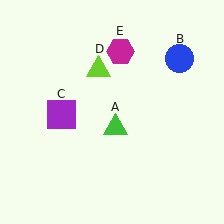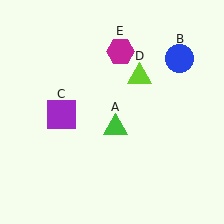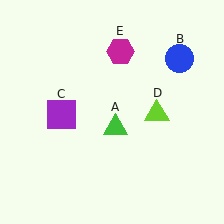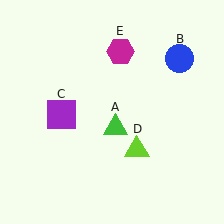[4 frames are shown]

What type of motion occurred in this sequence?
The lime triangle (object D) rotated clockwise around the center of the scene.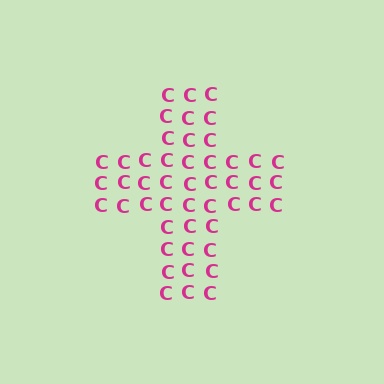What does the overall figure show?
The overall figure shows a cross.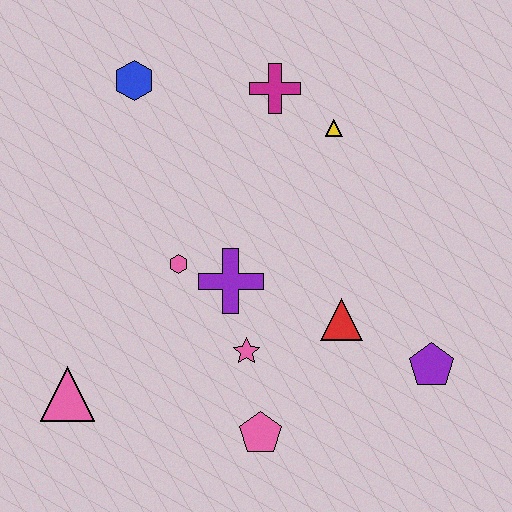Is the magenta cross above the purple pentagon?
Yes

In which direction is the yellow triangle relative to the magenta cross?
The yellow triangle is to the right of the magenta cross.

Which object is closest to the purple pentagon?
The red triangle is closest to the purple pentagon.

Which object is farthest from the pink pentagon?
The blue hexagon is farthest from the pink pentagon.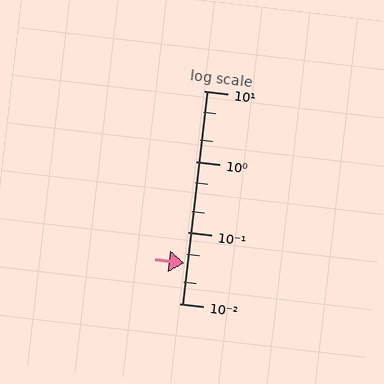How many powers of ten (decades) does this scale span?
The scale spans 3 decades, from 0.01 to 10.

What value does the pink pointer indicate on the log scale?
The pointer indicates approximately 0.037.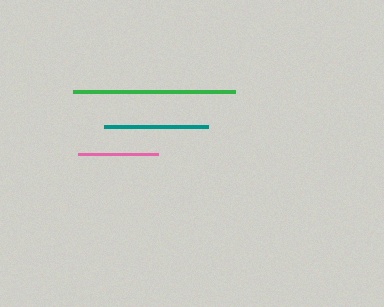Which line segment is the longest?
The green line is the longest at approximately 162 pixels.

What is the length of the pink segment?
The pink segment is approximately 81 pixels long.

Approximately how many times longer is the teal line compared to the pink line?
The teal line is approximately 1.3 times the length of the pink line.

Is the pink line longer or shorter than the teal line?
The teal line is longer than the pink line.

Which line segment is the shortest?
The pink line is the shortest at approximately 81 pixels.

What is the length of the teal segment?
The teal segment is approximately 103 pixels long.